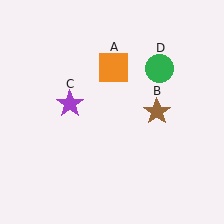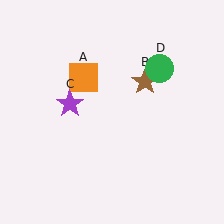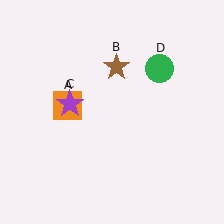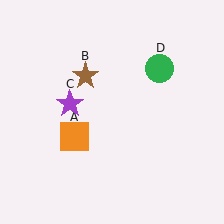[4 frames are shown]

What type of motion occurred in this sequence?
The orange square (object A), brown star (object B) rotated counterclockwise around the center of the scene.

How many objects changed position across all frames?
2 objects changed position: orange square (object A), brown star (object B).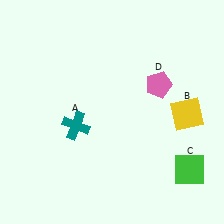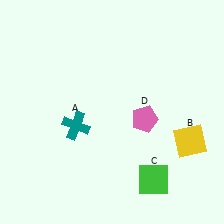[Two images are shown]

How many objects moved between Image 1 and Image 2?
3 objects moved between the two images.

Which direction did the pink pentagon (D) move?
The pink pentagon (D) moved down.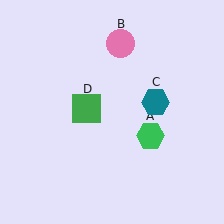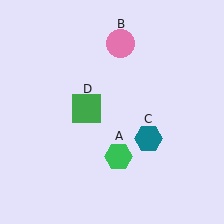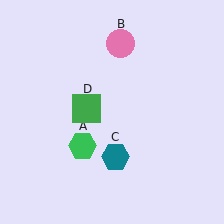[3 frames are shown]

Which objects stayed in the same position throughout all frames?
Pink circle (object B) and green square (object D) remained stationary.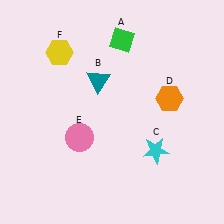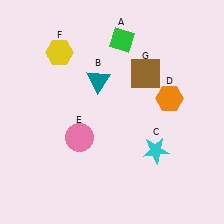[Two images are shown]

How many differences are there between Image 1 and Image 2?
There is 1 difference between the two images.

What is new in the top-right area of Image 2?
A brown square (G) was added in the top-right area of Image 2.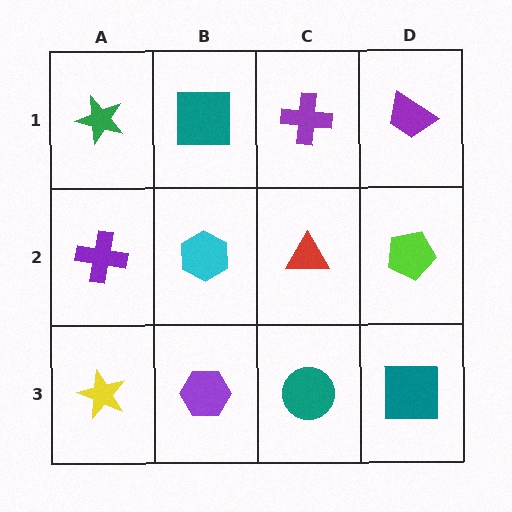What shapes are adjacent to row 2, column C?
A purple cross (row 1, column C), a teal circle (row 3, column C), a cyan hexagon (row 2, column B), a lime pentagon (row 2, column D).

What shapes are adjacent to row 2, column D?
A purple trapezoid (row 1, column D), a teal square (row 3, column D), a red triangle (row 2, column C).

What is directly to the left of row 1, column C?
A teal square.